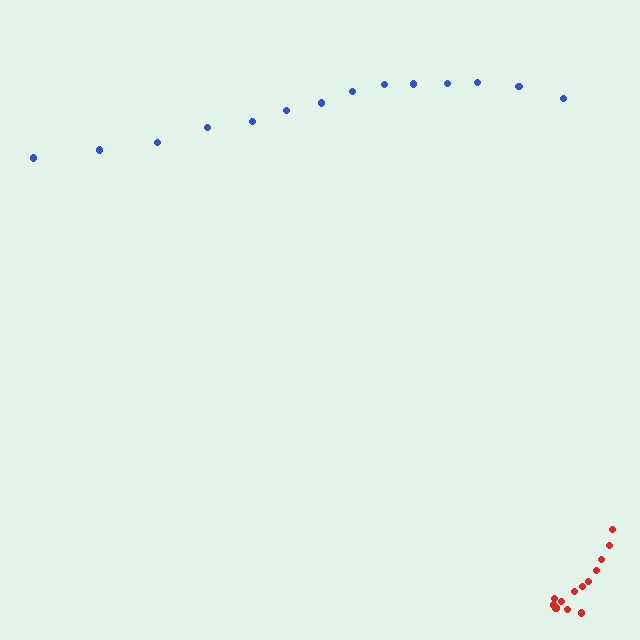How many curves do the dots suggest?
There are 2 distinct paths.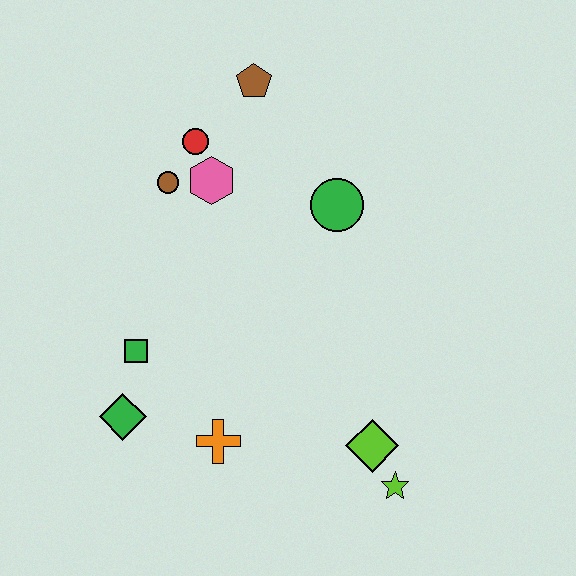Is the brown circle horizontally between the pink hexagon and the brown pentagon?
No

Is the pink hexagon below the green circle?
No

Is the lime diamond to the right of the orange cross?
Yes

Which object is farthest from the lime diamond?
The brown pentagon is farthest from the lime diamond.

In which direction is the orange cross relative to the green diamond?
The orange cross is to the right of the green diamond.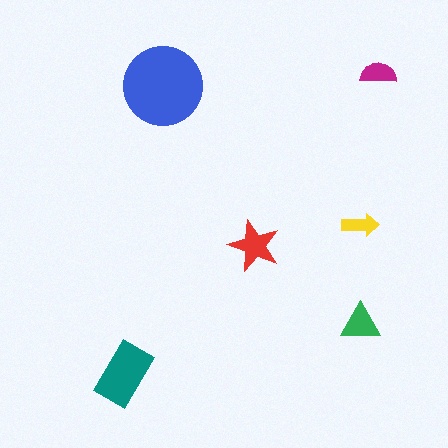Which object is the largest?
The blue circle.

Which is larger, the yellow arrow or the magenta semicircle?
The magenta semicircle.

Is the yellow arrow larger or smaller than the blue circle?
Smaller.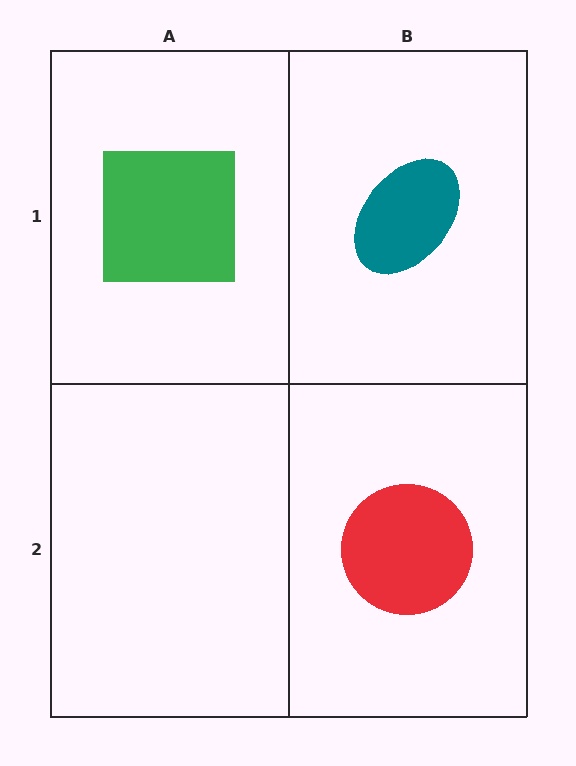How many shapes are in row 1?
2 shapes.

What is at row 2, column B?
A red circle.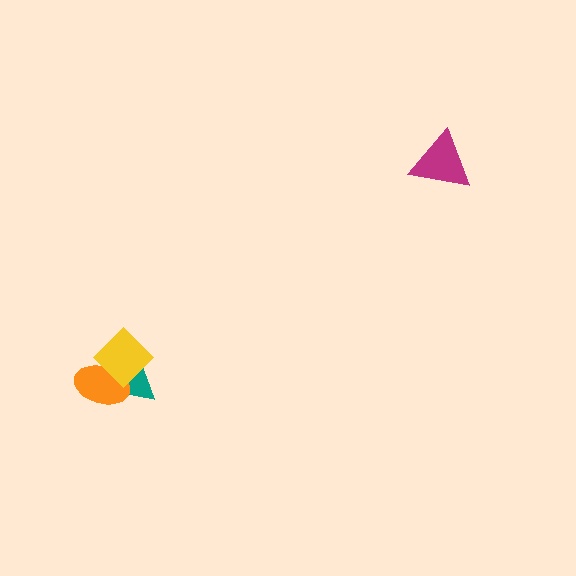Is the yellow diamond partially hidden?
No, no other shape covers it.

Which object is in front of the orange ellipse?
The yellow diamond is in front of the orange ellipse.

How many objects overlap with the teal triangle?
2 objects overlap with the teal triangle.